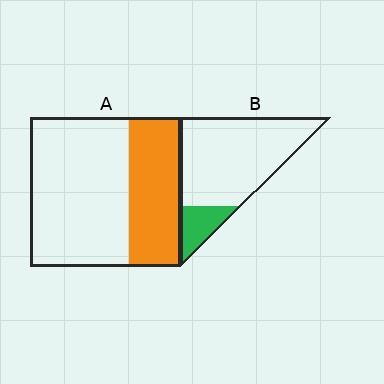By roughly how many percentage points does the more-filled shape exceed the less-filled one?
By roughly 20 percentage points (A over B).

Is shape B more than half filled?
No.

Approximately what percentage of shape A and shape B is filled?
A is approximately 35% and B is approximately 15%.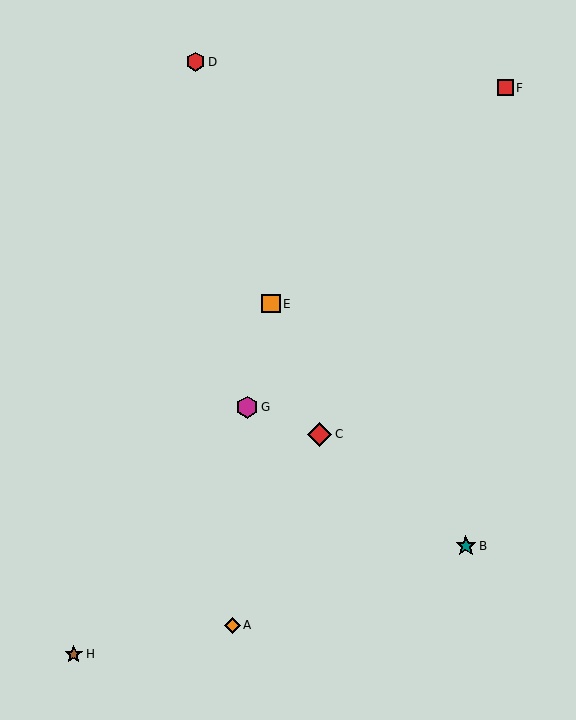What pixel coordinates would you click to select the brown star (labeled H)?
Click at (74, 654) to select the brown star H.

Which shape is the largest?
The red diamond (labeled C) is the largest.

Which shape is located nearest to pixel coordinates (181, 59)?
The red hexagon (labeled D) at (195, 62) is nearest to that location.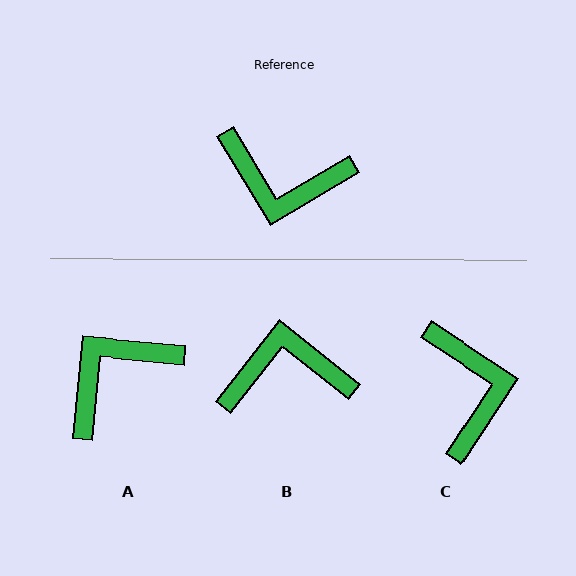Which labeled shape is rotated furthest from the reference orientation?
B, about 159 degrees away.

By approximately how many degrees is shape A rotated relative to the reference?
Approximately 126 degrees clockwise.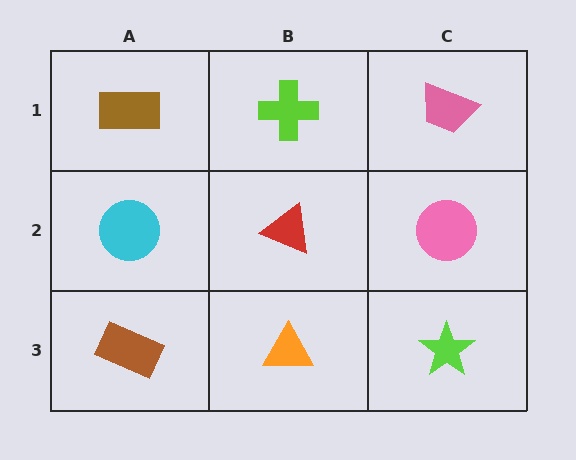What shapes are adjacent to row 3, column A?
A cyan circle (row 2, column A), an orange triangle (row 3, column B).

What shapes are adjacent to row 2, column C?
A pink trapezoid (row 1, column C), a lime star (row 3, column C), a red triangle (row 2, column B).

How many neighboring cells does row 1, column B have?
3.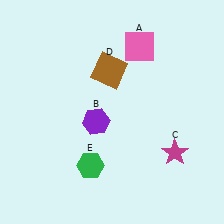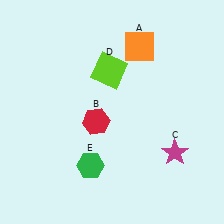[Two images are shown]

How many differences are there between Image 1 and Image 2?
There are 3 differences between the two images.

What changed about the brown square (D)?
In Image 1, D is brown. In Image 2, it changed to lime.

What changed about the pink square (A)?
In Image 1, A is pink. In Image 2, it changed to orange.